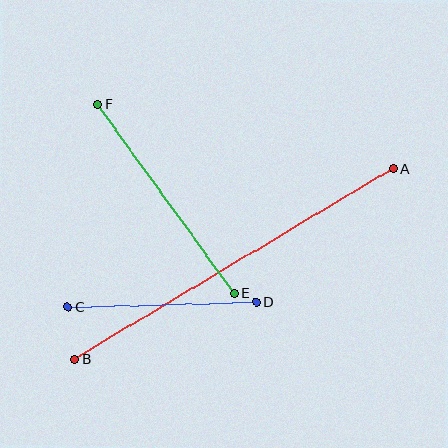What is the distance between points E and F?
The distance is approximately 233 pixels.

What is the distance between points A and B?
The distance is approximately 371 pixels.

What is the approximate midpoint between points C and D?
The midpoint is at approximately (162, 304) pixels.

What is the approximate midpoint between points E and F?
The midpoint is at approximately (166, 199) pixels.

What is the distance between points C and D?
The distance is approximately 189 pixels.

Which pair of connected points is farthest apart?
Points A and B are farthest apart.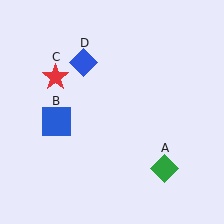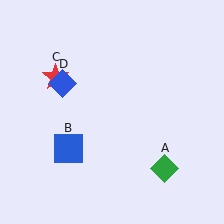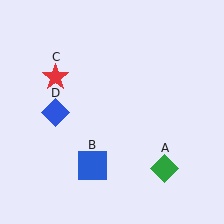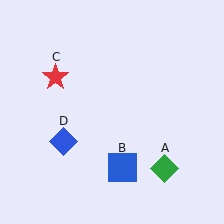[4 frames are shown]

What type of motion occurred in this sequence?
The blue square (object B), blue diamond (object D) rotated counterclockwise around the center of the scene.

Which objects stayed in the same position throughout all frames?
Green diamond (object A) and red star (object C) remained stationary.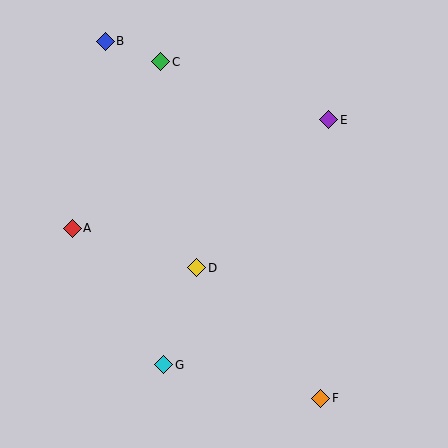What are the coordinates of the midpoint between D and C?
The midpoint between D and C is at (179, 165).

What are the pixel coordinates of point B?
Point B is at (105, 41).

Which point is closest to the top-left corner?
Point B is closest to the top-left corner.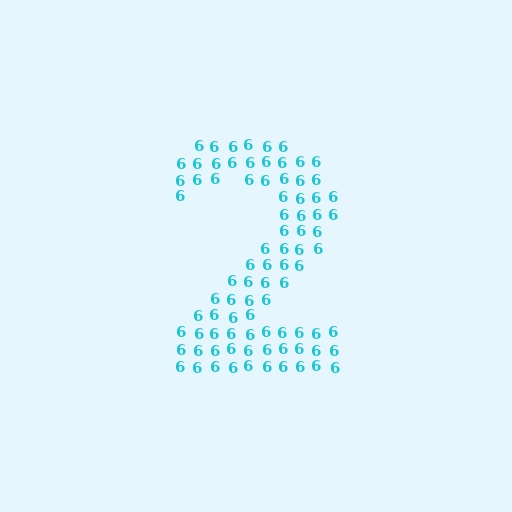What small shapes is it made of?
It is made of small digit 6's.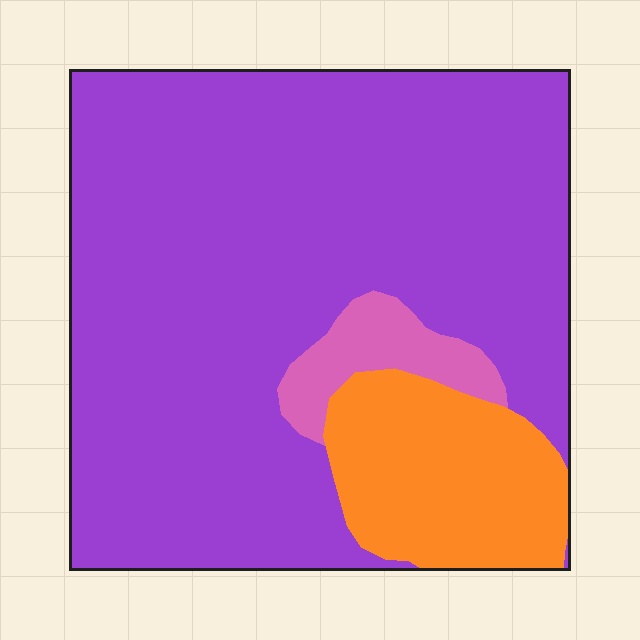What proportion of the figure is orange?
Orange takes up about one sixth (1/6) of the figure.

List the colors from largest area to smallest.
From largest to smallest: purple, orange, pink.